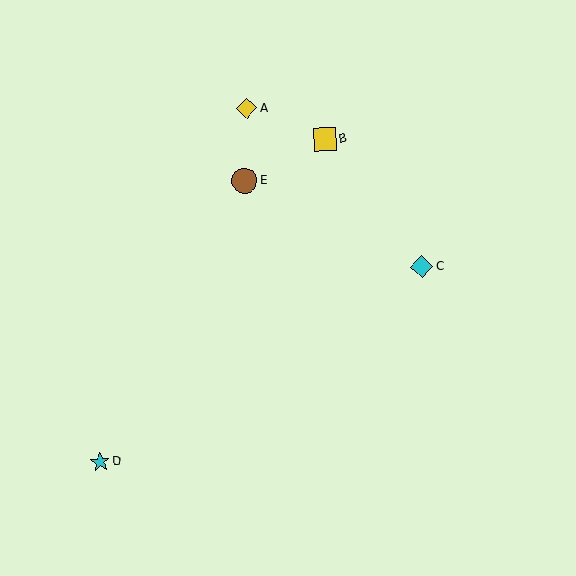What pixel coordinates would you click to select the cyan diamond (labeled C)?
Click at (422, 267) to select the cyan diamond C.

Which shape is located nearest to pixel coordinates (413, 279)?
The cyan diamond (labeled C) at (422, 267) is nearest to that location.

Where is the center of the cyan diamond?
The center of the cyan diamond is at (422, 267).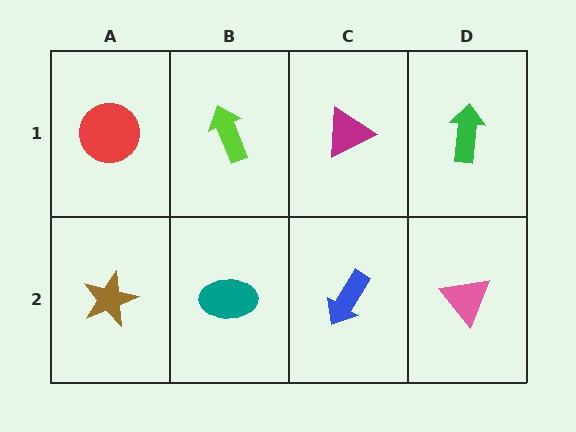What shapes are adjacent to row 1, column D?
A pink triangle (row 2, column D), a magenta triangle (row 1, column C).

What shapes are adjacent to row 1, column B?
A teal ellipse (row 2, column B), a red circle (row 1, column A), a magenta triangle (row 1, column C).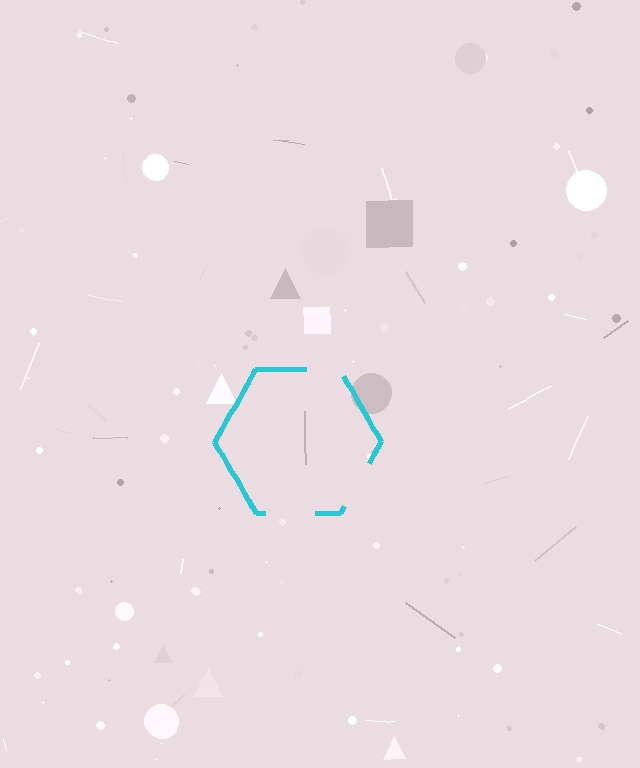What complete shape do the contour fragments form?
The contour fragments form a hexagon.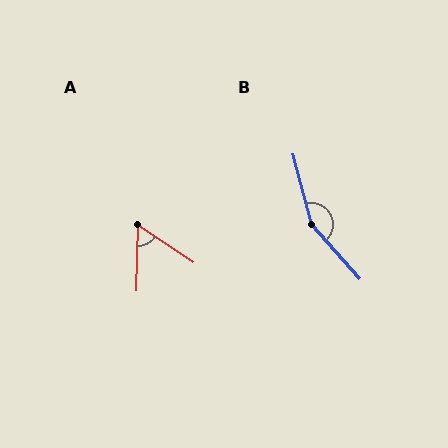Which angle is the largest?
B, at approximately 153 degrees.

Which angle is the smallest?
A, at approximately 57 degrees.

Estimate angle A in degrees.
Approximately 57 degrees.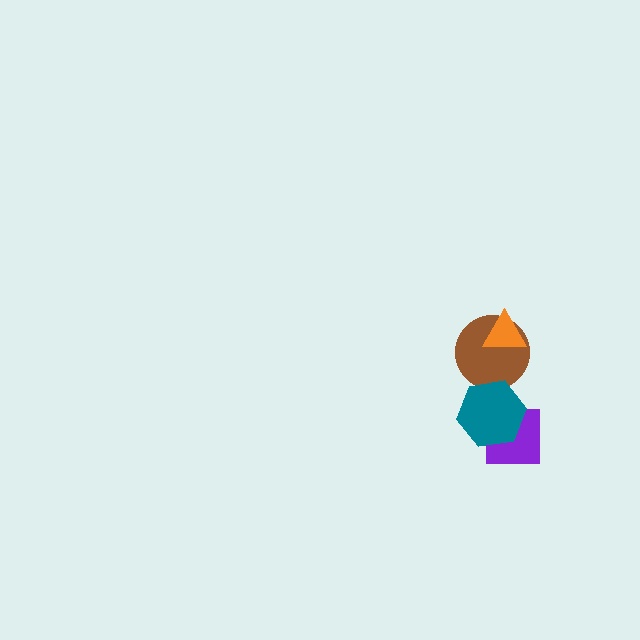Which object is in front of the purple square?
The teal hexagon is in front of the purple square.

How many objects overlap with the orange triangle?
1 object overlaps with the orange triangle.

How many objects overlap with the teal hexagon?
2 objects overlap with the teal hexagon.